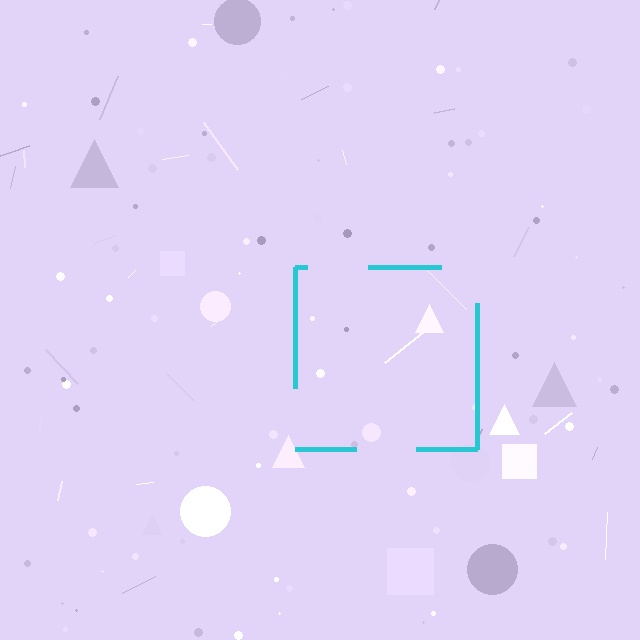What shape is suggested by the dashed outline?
The dashed outline suggests a square.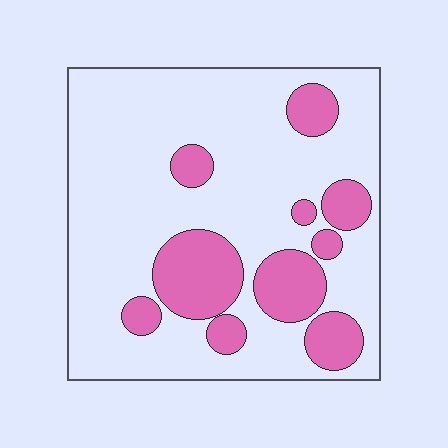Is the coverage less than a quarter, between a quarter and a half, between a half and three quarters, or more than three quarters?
Less than a quarter.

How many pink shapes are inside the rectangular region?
10.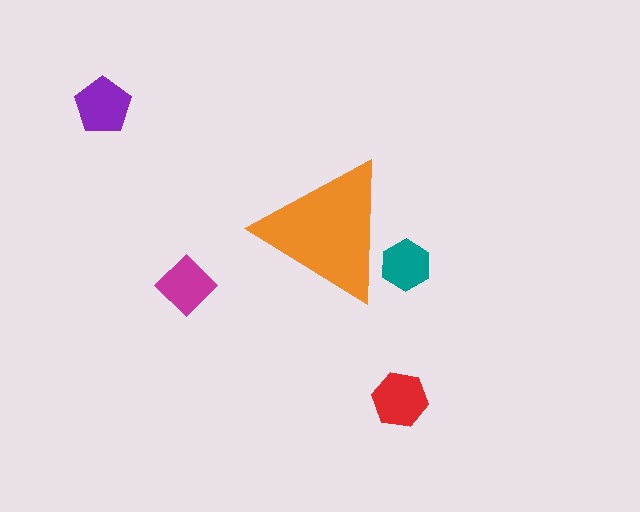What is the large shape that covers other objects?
An orange triangle.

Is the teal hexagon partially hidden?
Yes, the teal hexagon is partially hidden behind the orange triangle.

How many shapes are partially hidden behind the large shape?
1 shape is partially hidden.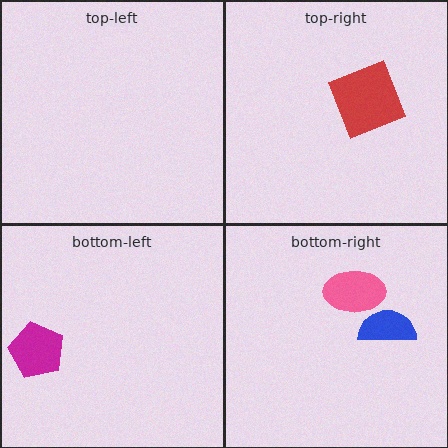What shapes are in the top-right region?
The red square.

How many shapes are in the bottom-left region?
1.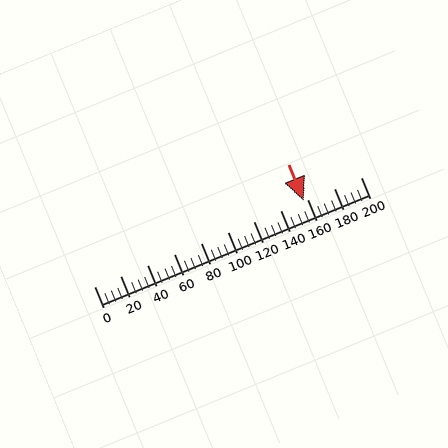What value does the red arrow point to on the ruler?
The red arrow points to approximately 157.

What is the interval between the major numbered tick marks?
The major tick marks are spaced 20 units apart.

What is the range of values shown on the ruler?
The ruler shows values from 0 to 200.